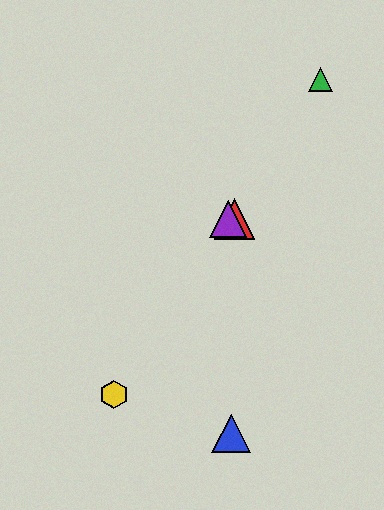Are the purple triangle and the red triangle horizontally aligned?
Yes, both are at y≈219.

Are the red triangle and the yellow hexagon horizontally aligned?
No, the red triangle is at y≈219 and the yellow hexagon is at y≈394.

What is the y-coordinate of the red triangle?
The red triangle is at y≈219.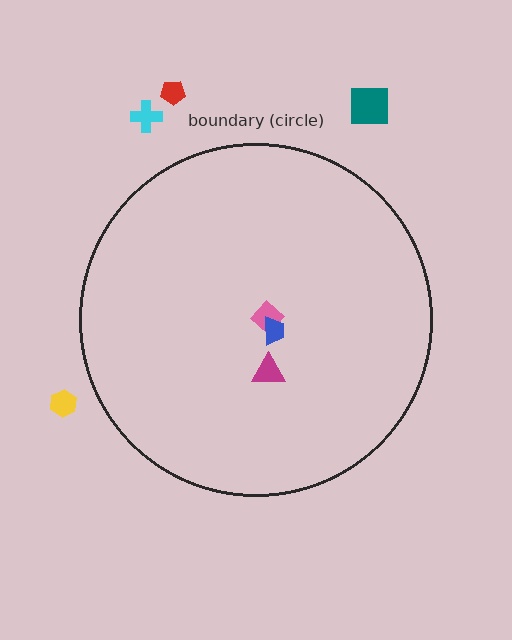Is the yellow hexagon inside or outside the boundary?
Outside.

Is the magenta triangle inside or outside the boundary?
Inside.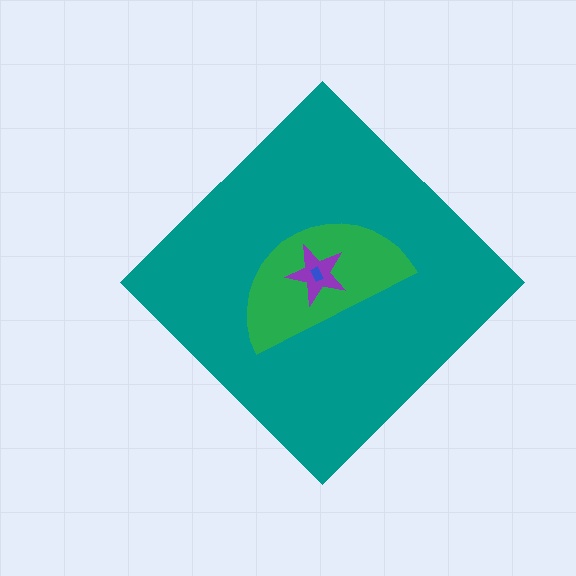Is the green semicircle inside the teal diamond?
Yes.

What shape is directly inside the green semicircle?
The purple star.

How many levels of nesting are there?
4.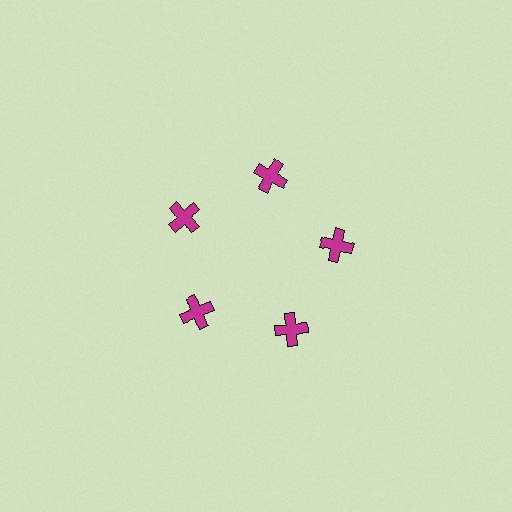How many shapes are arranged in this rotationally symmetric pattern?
There are 5 shapes, arranged in 5 groups of 1.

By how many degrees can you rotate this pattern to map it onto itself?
The pattern maps onto itself every 72 degrees of rotation.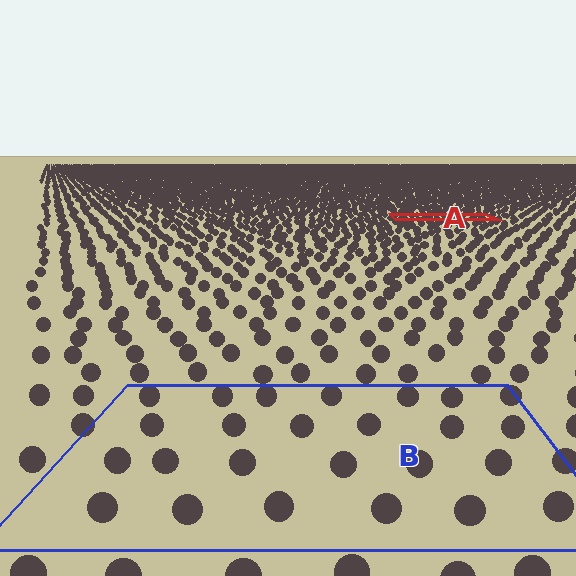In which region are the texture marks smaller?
The texture marks are smaller in region A, because it is farther away.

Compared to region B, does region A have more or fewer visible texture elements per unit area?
Region A has more texture elements per unit area — they are packed more densely because it is farther away.